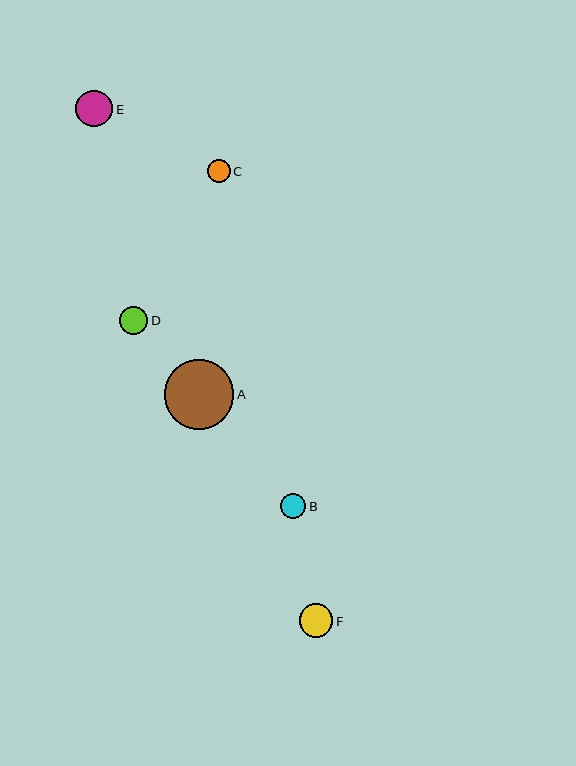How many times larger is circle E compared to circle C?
Circle E is approximately 1.6 times the size of circle C.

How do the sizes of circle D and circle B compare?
Circle D and circle B are approximately the same size.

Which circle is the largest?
Circle A is the largest with a size of approximately 70 pixels.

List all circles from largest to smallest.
From largest to smallest: A, E, F, D, B, C.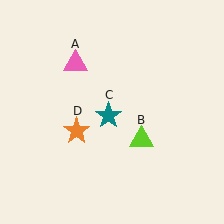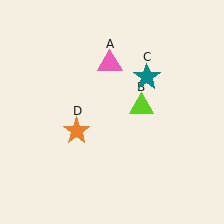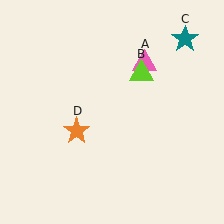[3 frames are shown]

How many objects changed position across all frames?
3 objects changed position: pink triangle (object A), lime triangle (object B), teal star (object C).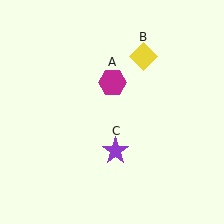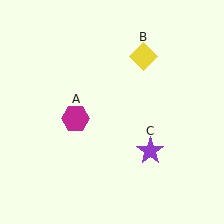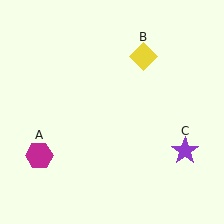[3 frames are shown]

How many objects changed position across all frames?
2 objects changed position: magenta hexagon (object A), purple star (object C).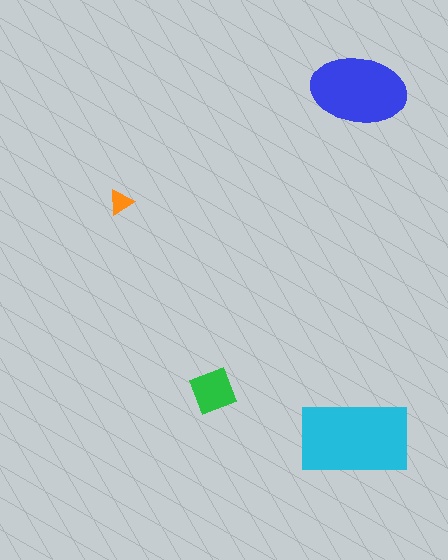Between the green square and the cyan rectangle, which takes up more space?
The cyan rectangle.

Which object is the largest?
The cyan rectangle.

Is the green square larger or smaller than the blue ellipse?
Smaller.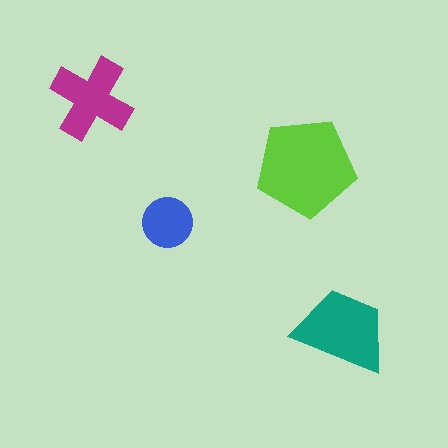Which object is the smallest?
The blue circle.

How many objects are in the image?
There are 4 objects in the image.